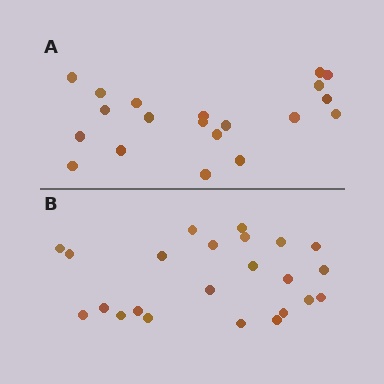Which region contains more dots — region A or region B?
Region B (the bottom region) has more dots.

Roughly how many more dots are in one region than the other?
Region B has just a few more — roughly 2 or 3 more dots than region A.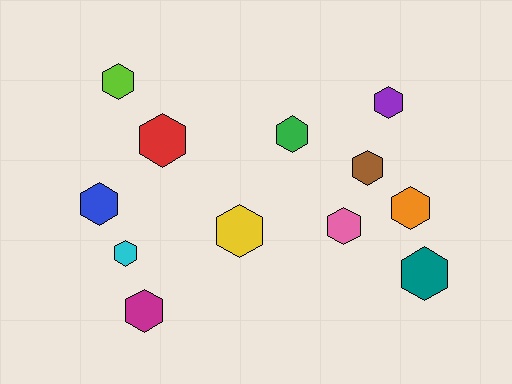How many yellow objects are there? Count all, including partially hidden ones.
There is 1 yellow object.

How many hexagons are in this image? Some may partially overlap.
There are 12 hexagons.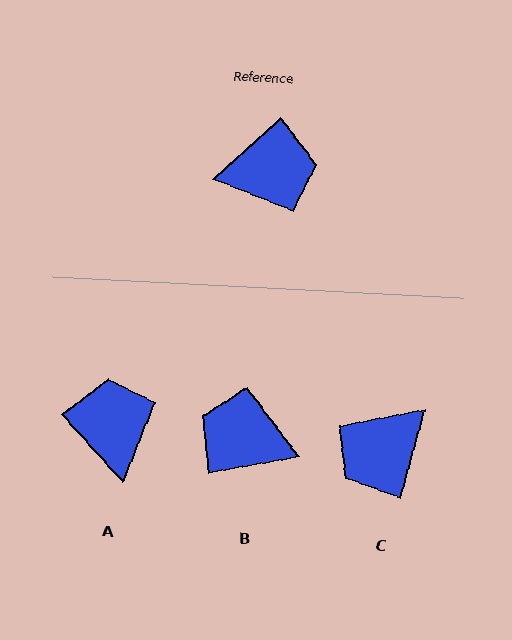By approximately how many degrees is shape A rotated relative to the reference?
Approximately 90 degrees counter-clockwise.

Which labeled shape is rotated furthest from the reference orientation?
B, about 149 degrees away.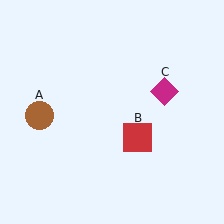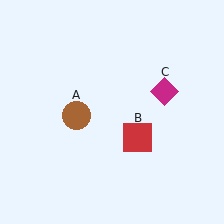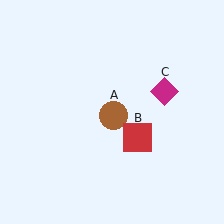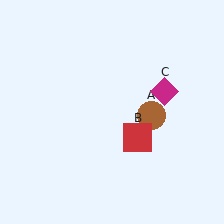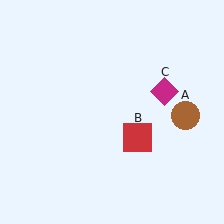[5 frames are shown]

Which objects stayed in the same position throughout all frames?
Red square (object B) and magenta diamond (object C) remained stationary.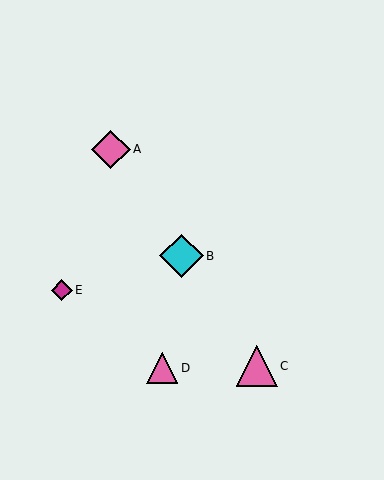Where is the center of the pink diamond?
The center of the pink diamond is at (111, 149).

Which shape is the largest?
The cyan diamond (labeled B) is the largest.